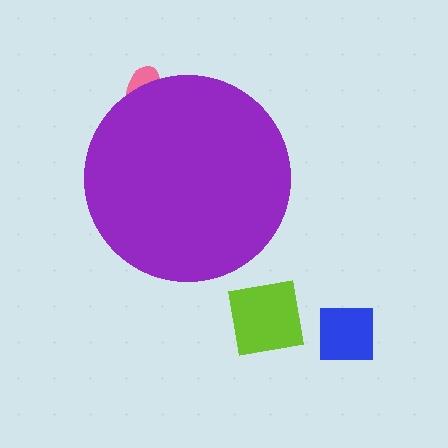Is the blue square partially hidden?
No, the blue square is fully visible.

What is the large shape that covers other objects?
A purple circle.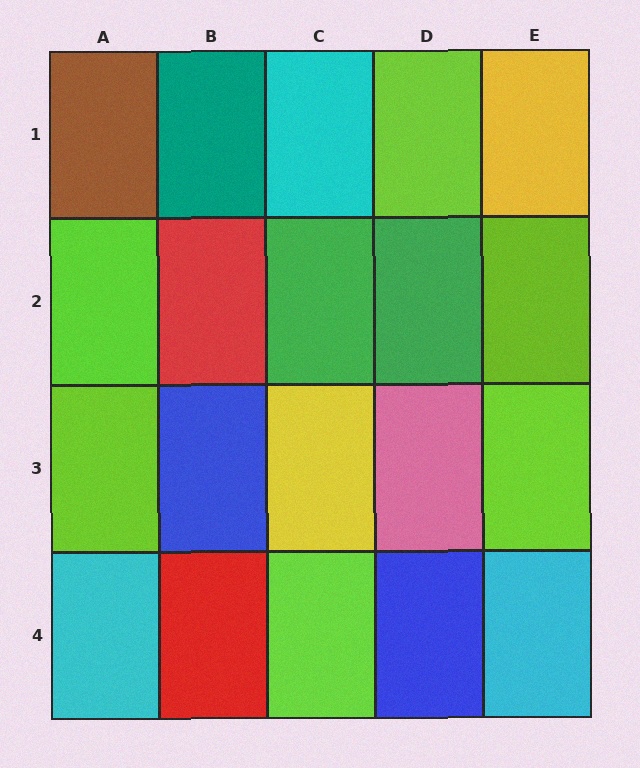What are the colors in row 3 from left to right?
Lime, blue, yellow, pink, lime.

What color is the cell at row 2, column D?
Green.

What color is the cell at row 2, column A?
Lime.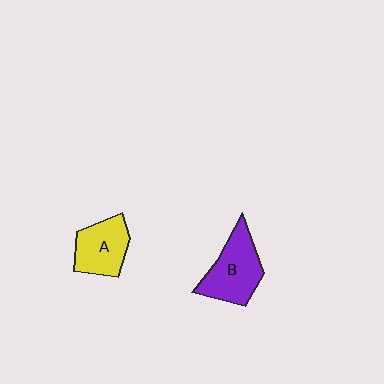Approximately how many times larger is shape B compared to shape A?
Approximately 1.2 times.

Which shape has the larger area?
Shape B (purple).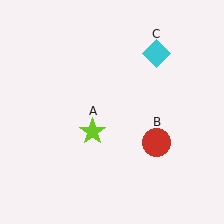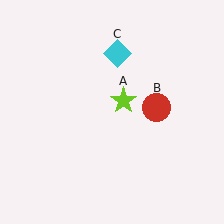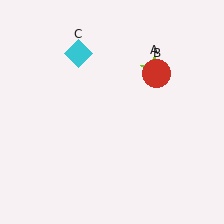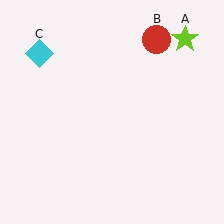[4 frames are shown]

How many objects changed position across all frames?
3 objects changed position: lime star (object A), red circle (object B), cyan diamond (object C).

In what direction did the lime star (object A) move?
The lime star (object A) moved up and to the right.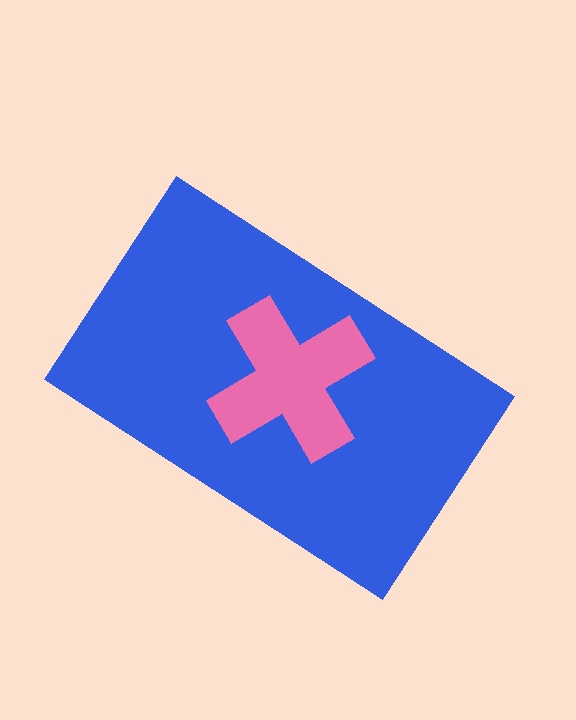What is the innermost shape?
The pink cross.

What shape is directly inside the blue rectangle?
The pink cross.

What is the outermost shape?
The blue rectangle.